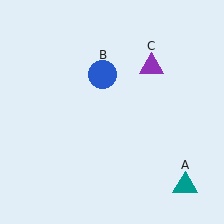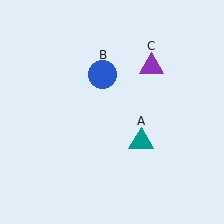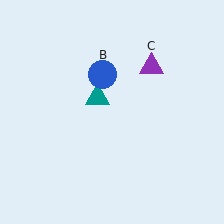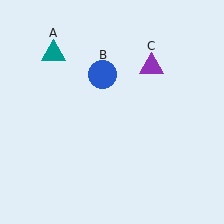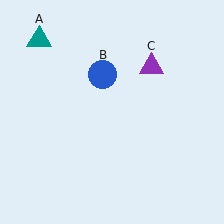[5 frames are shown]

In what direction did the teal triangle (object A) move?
The teal triangle (object A) moved up and to the left.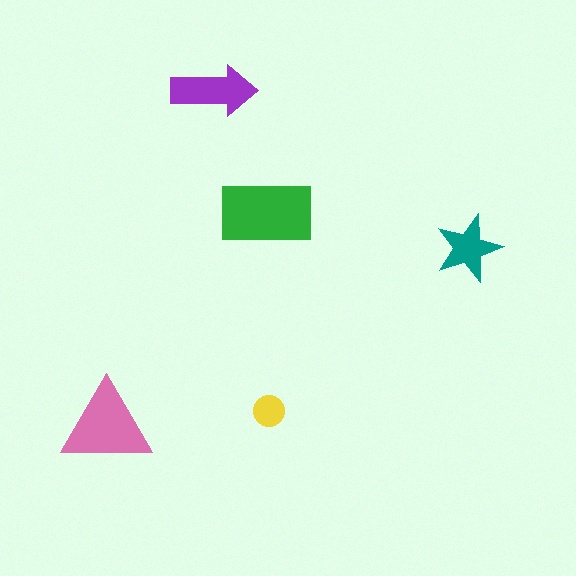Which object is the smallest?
The yellow circle.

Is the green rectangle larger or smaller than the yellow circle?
Larger.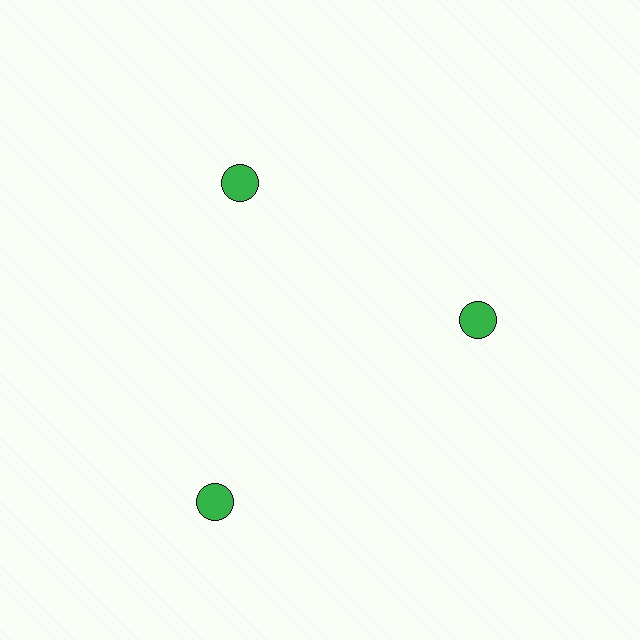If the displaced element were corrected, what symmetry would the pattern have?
It would have 3-fold rotational symmetry — the pattern would map onto itself every 120 degrees.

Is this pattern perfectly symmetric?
No. The 3 green circles are arranged in a ring, but one element near the 7 o'clock position is pushed outward from the center, breaking the 3-fold rotational symmetry.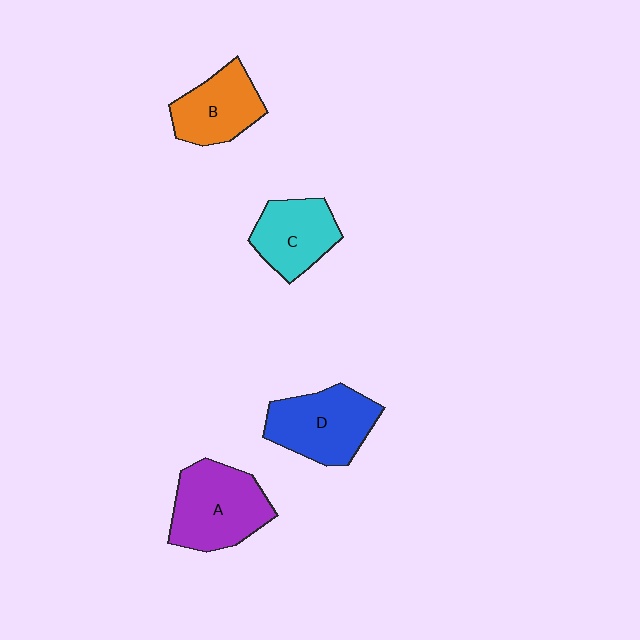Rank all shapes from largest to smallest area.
From largest to smallest: A (purple), D (blue), B (orange), C (cyan).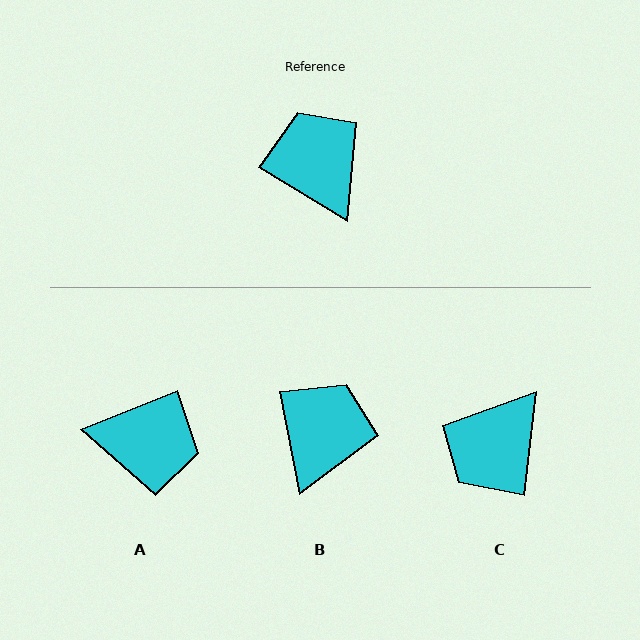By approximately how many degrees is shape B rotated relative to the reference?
Approximately 48 degrees clockwise.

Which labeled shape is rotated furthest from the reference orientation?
A, about 127 degrees away.